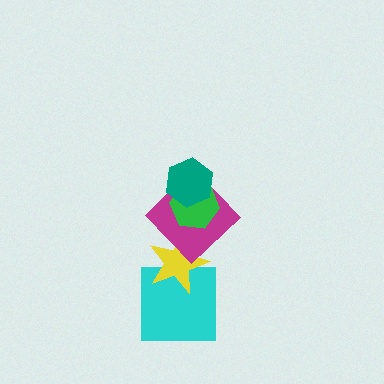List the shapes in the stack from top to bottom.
From top to bottom: the teal hexagon, the green hexagon, the magenta diamond, the yellow star, the cyan square.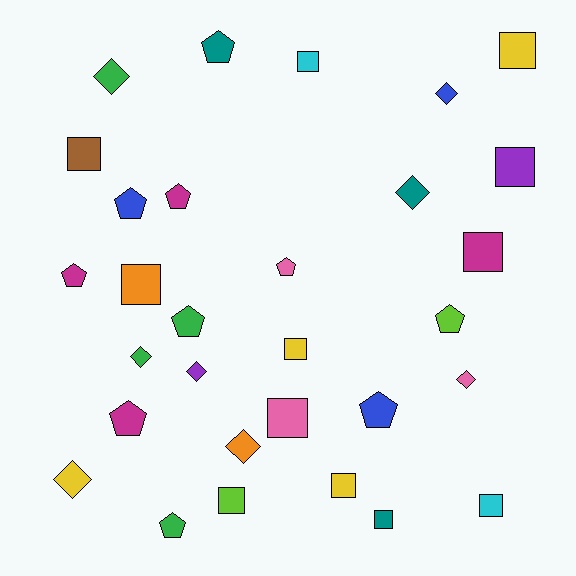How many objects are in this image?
There are 30 objects.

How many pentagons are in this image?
There are 10 pentagons.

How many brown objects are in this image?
There is 1 brown object.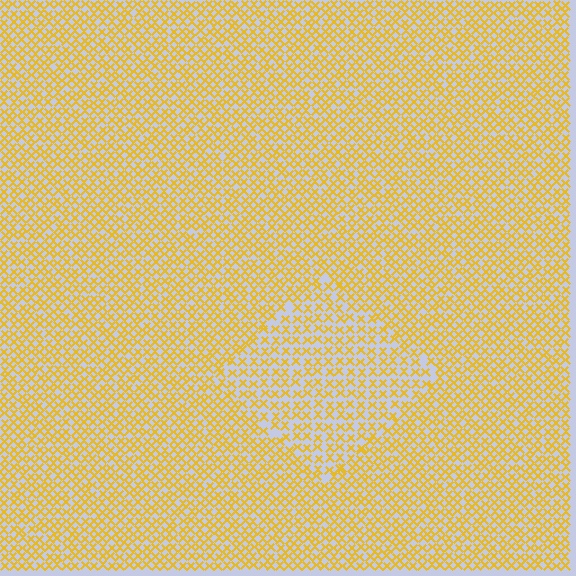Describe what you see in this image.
The image contains small yellow elements arranged at two different densities. A diamond-shaped region is visible where the elements are less densely packed than the surrounding area.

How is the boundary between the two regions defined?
The boundary is defined by a change in element density (approximately 1.5x ratio). All elements are the same color, size, and shape.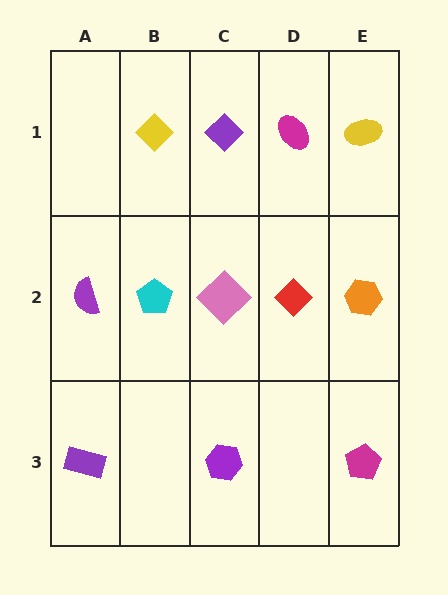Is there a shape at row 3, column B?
No, that cell is empty.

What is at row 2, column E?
An orange hexagon.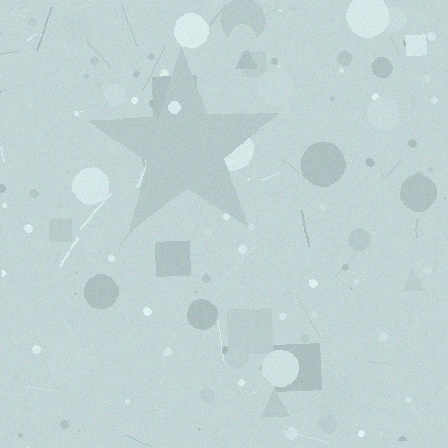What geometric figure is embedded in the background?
A star is embedded in the background.